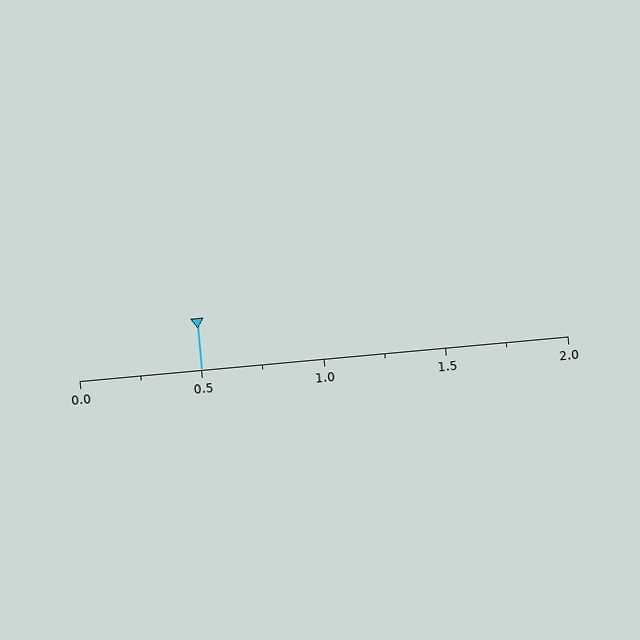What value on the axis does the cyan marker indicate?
The marker indicates approximately 0.5.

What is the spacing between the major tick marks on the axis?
The major ticks are spaced 0.5 apart.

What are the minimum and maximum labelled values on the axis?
The axis runs from 0.0 to 2.0.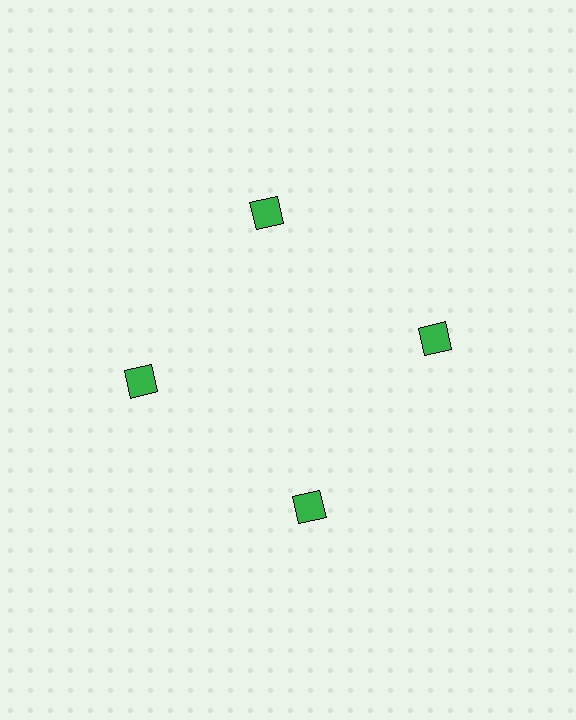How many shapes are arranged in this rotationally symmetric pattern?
There are 4 shapes, arranged in 4 groups of 1.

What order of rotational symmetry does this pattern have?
This pattern has 4-fold rotational symmetry.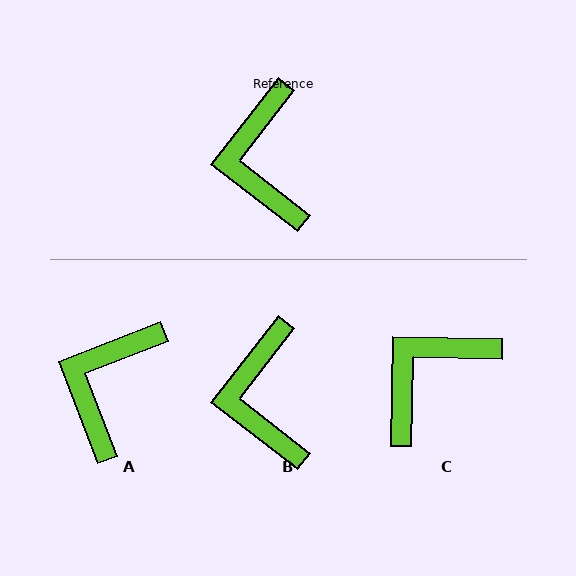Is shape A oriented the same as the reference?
No, it is off by about 31 degrees.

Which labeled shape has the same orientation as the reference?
B.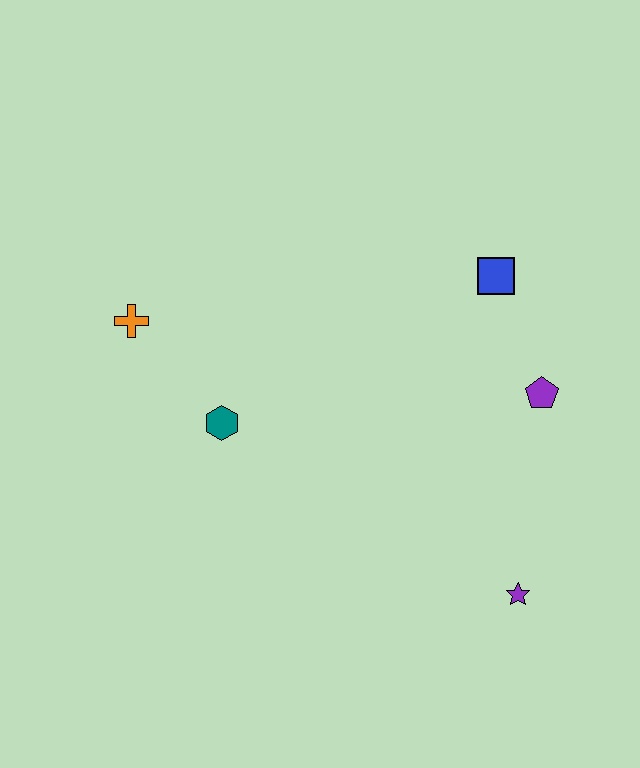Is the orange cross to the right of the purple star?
No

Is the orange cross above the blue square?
No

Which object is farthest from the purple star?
The orange cross is farthest from the purple star.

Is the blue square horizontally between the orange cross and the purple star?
Yes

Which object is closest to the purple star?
The purple pentagon is closest to the purple star.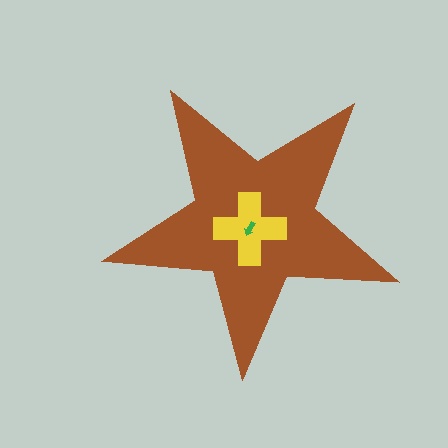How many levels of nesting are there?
3.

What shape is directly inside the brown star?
The yellow cross.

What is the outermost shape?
The brown star.